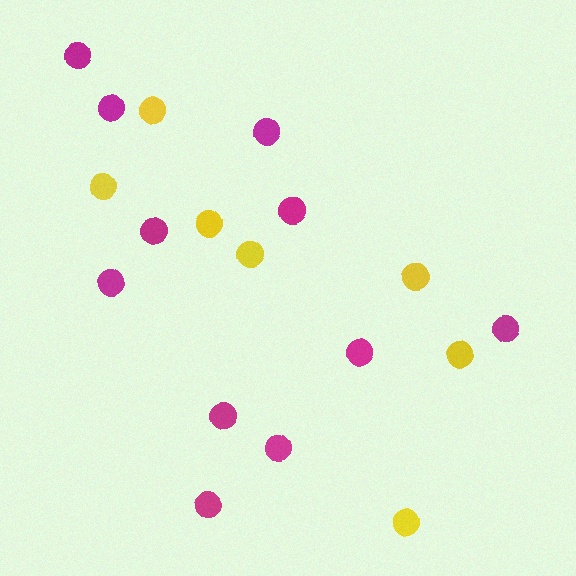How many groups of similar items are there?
There are 2 groups: one group of yellow circles (7) and one group of magenta circles (11).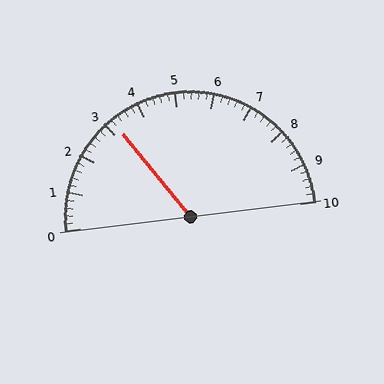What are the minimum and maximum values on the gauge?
The gauge ranges from 0 to 10.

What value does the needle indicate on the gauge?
The needle indicates approximately 3.2.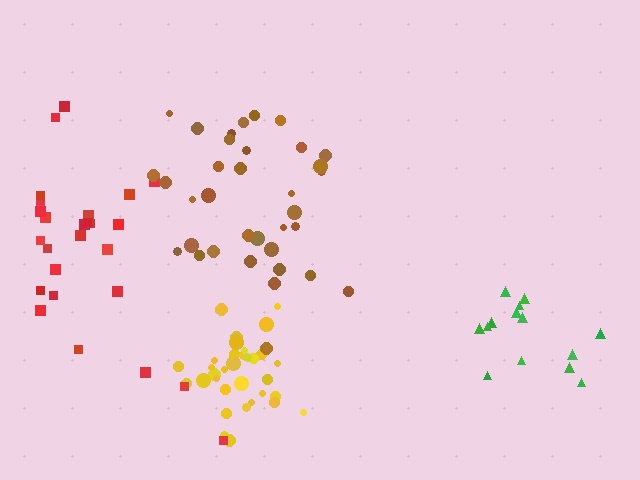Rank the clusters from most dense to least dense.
yellow, brown, green, red.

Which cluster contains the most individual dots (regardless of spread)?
Brown (35).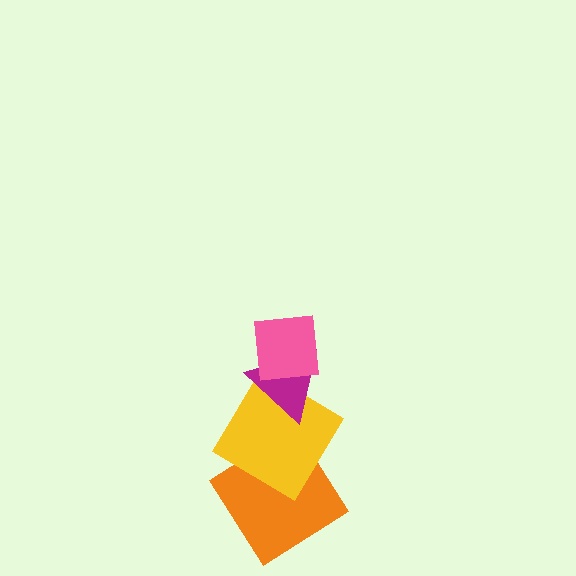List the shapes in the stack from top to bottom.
From top to bottom: the pink square, the magenta triangle, the yellow diamond, the orange diamond.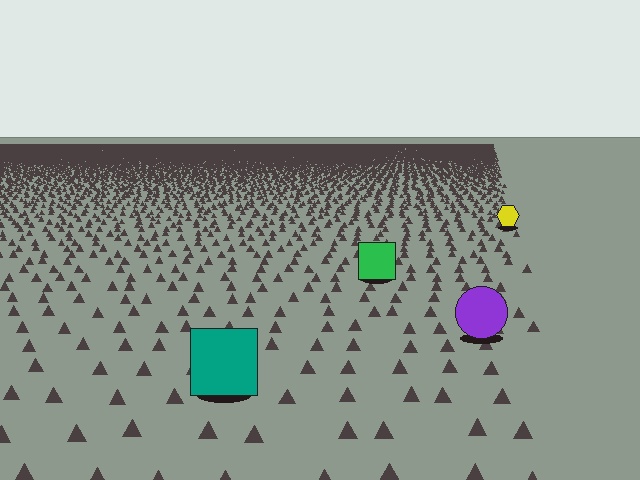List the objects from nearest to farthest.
From nearest to farthest: the teal square, the purple circle, the green square, the yellow hexagon.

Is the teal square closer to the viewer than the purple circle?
Yes. The teal square is closer — you can tell from the texture gradient: the ground texture is coarser near it.